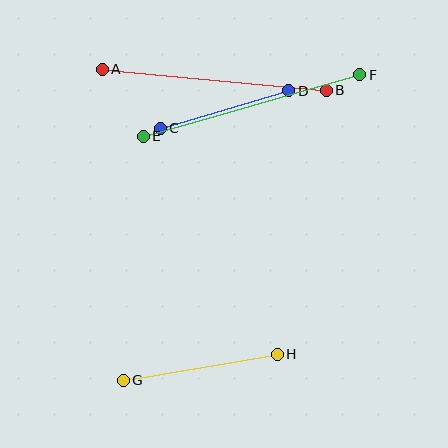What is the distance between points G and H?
The distance is approximately 156 pixels.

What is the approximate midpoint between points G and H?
The midpoint is at approximately (200, 367) pixels.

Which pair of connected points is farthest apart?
Points E and F are farthest apart.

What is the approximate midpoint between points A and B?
The midpoint is at approximately (214, 80) pixels.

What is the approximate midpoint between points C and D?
The midpoint is at approximately (225, 110) pixels.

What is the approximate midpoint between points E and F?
The midpoint is at approximately (251, 105) pixels.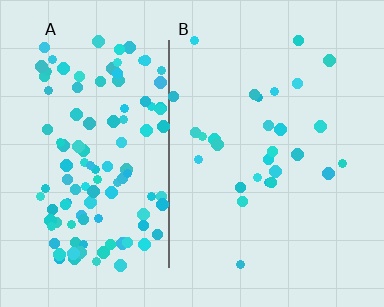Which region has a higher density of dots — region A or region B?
A (the left).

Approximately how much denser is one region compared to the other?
Approximately 4.3× — region A over region B.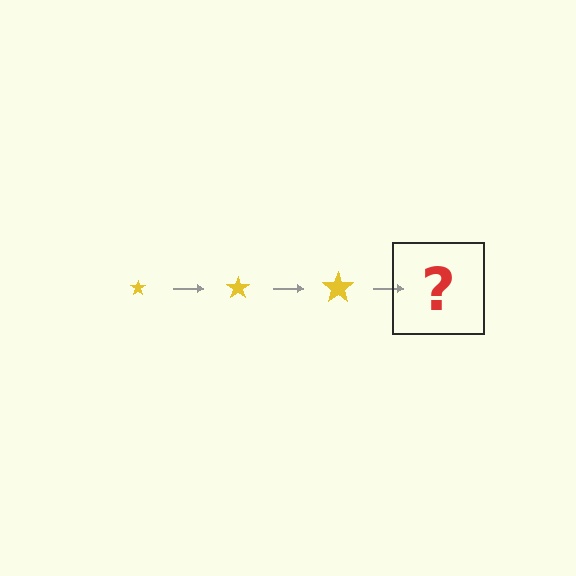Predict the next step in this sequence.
The next step is a yellow star, larger than the previous one.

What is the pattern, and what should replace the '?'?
The pattern is that the star gets progressively larger each step. The '?' should be a yellow star, larger than the previous one.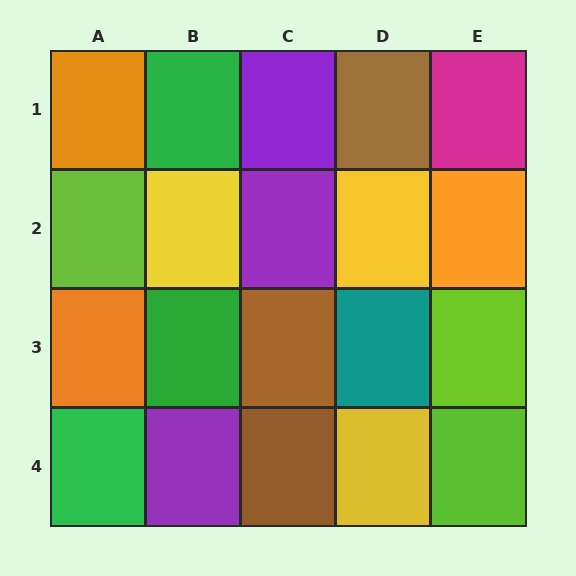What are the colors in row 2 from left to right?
Lime, yellow, purple, yellow, orange.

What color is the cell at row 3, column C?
Brown.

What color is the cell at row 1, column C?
Purple.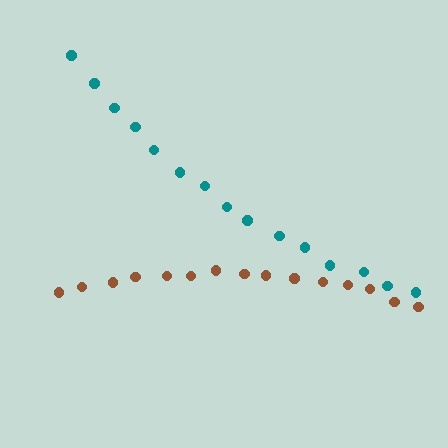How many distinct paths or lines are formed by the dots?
There are 2 distinct paths.